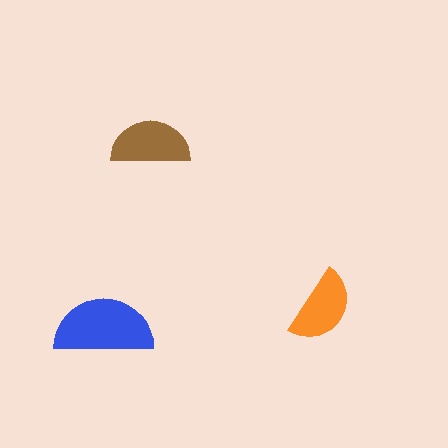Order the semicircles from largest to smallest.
the blue one, the brown one, the orange one.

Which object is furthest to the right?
The orange semicircle is rightmost.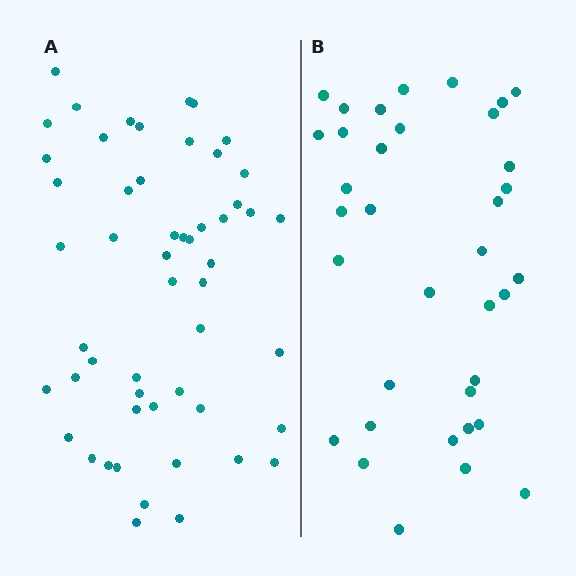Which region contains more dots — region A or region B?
Region A (the left region) has more dots.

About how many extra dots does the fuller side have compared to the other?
Region A has approximately 15 more dots than region B.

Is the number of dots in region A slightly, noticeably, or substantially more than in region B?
Region A has substantially more. The ratio is roughly 1.5 to 1.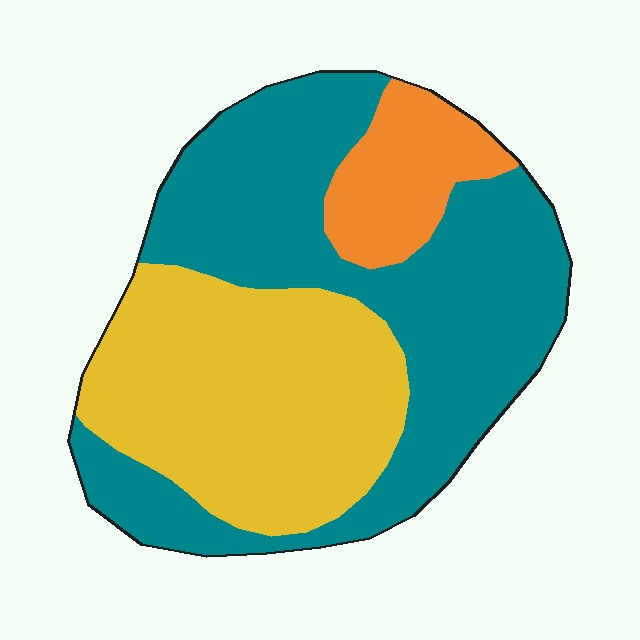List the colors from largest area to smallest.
From largest to smallest: teal, yellow, orange.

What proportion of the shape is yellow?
Yellow covers roughly 35% of the shape.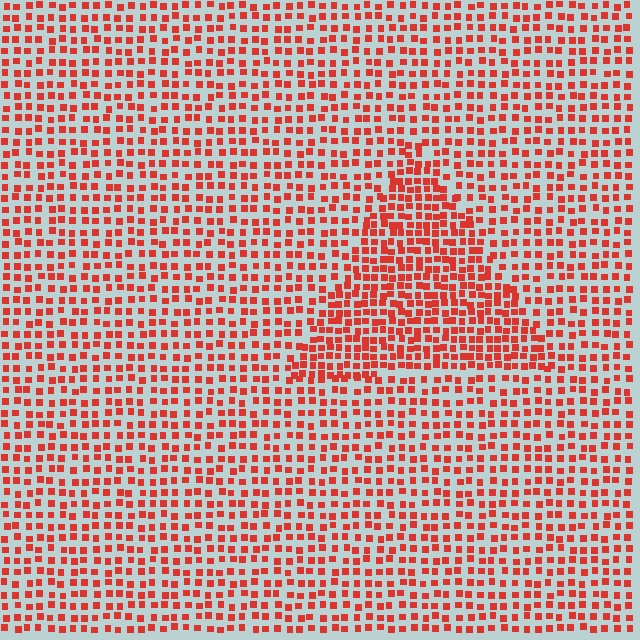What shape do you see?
I see a triangle.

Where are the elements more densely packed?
The elements are more densely packed inside the triangle boundary.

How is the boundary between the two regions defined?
The boundary is defined by a change in element density (approximately 1.7x ratio). All elements are the same color, size, and shape.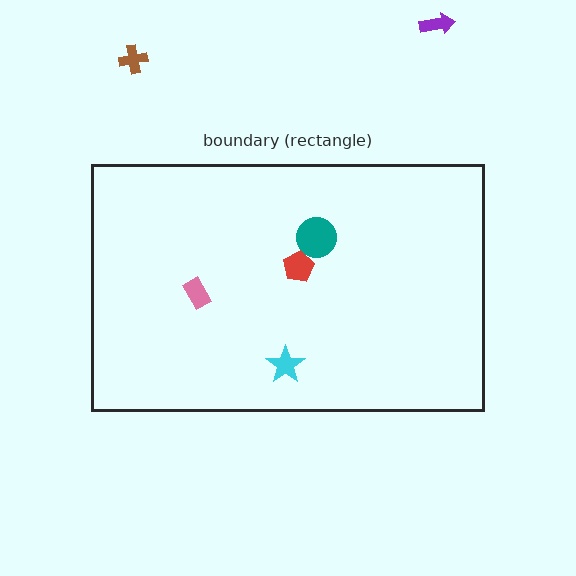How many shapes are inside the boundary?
4 inside, 2 outside.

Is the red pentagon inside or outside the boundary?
Inside.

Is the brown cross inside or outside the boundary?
Outside.